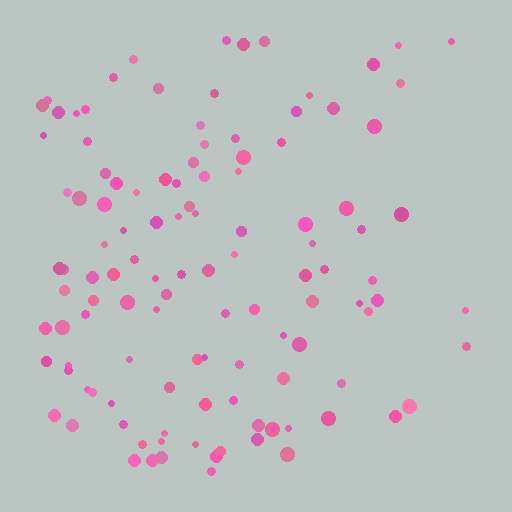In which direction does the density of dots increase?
From right to left, with the left side densest.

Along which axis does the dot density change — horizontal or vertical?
Horizontal.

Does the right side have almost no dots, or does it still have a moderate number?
Still a moderate number, just noticeably fewer than the left.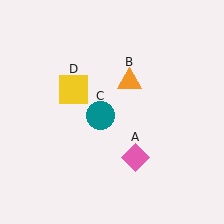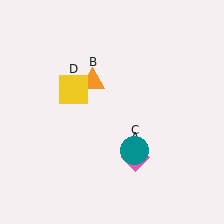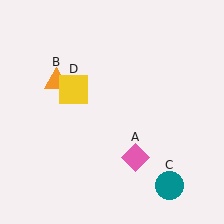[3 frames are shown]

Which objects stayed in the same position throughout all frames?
Pink diamond (object A) and yellow square (object D) remained stationary.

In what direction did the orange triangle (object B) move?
The orange triangle (object B) moved left.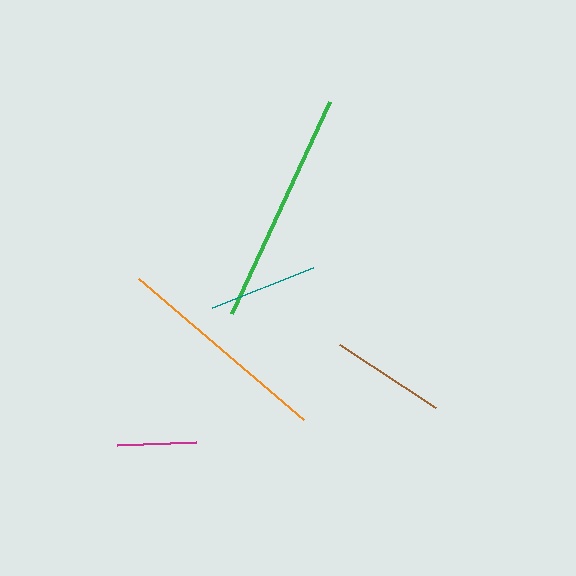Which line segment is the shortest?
The magenta line is the shortest at approximately 79 pixels.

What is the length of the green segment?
The green segment is approximately 234 pixels long.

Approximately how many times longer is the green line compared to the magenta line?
The green line is approximately 3.0 times the length of the magenta line.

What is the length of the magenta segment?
The magenta segment is approximately 79 pixels long.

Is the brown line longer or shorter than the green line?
The green line is longer than the brown line.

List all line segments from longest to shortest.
From longest to shortest: green, orange, brown, teal, magenta.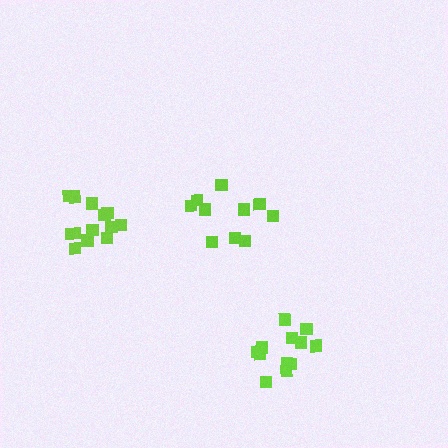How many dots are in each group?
Group 1: 13 dots, Group 2: 12 dots, Group 3: 10 dots (35 total).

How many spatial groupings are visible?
There are 3 spatial groupings.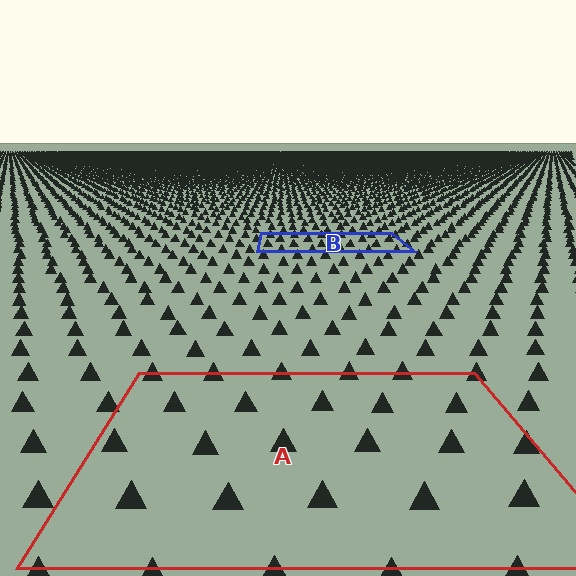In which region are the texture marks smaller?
The texture marks are smaller in region B, because it is farther away.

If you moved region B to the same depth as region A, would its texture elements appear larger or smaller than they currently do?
They would appear larger. At a closer depth, the same texture elements are projected at a bigger on-screen size.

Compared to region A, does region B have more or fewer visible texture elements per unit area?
Region B has more texture elements per unit area — they are packed more densely because it is farther away.